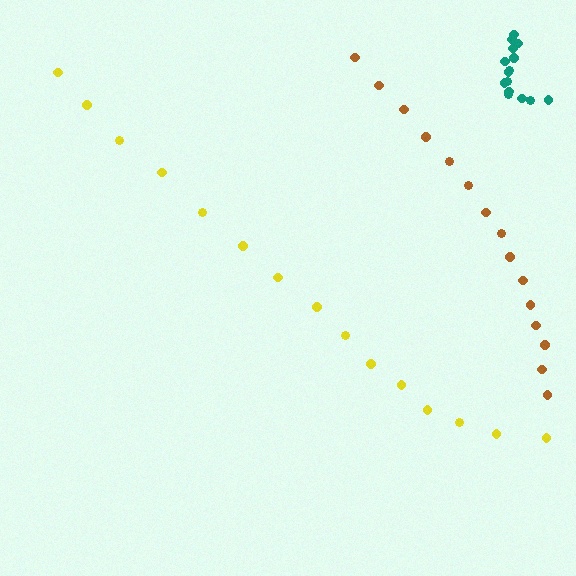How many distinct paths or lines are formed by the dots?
There are 3 distinct paths.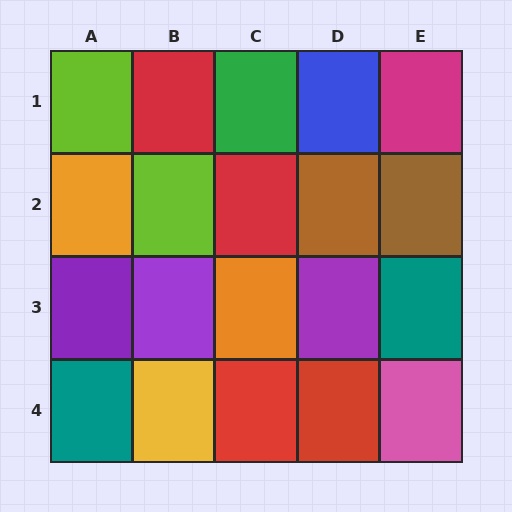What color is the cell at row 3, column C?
Orange.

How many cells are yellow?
1 cell is yellow.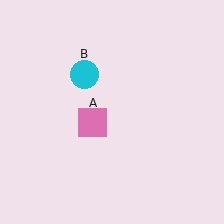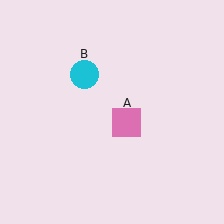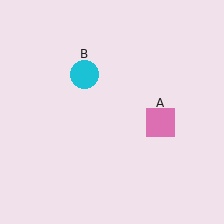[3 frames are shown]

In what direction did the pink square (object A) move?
The pink square (object A) moved right.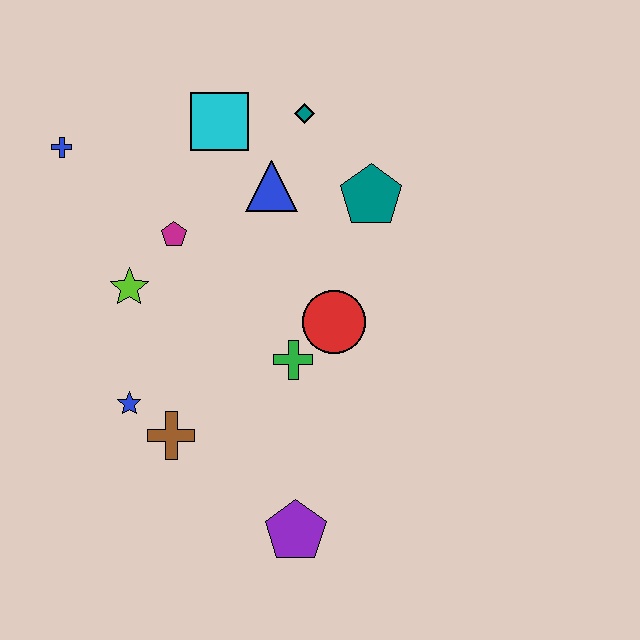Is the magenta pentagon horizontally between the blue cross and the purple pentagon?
Yes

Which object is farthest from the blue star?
The teal diamond is farthest from the blue star.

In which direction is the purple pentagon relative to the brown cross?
The purple pentagon is to the right of the brown cross.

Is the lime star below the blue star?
No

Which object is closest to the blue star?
The brown cross is closest to the blue star.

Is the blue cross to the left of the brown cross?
Yes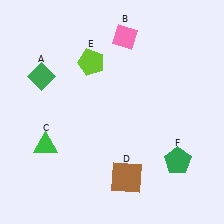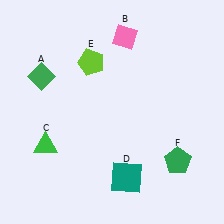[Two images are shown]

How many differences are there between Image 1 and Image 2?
There is 1 difference between the two images.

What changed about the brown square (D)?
In Image 1, D is brown. In Image 2, it changed to teal.